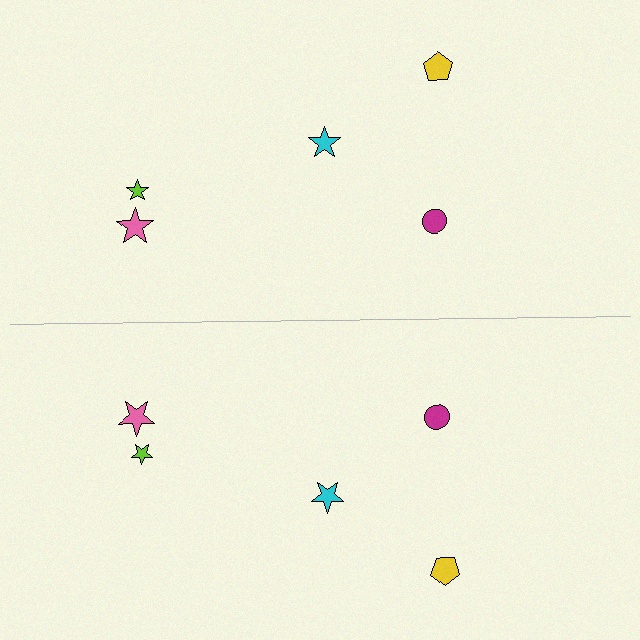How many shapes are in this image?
There are 10 shapes in this image.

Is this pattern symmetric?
Yes, this pattern has bilateral (reflection) symmetry.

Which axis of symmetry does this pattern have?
The pattern has a horizontal axis of symmetry running through the center of the image.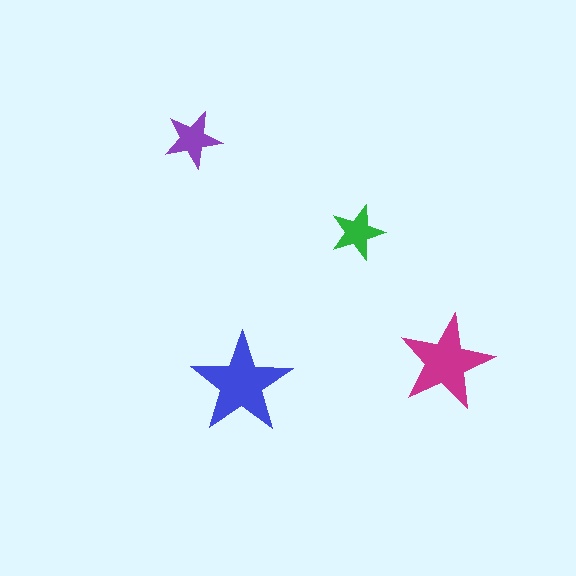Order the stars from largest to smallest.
the blue one, the magenta one, the purple one, the green one.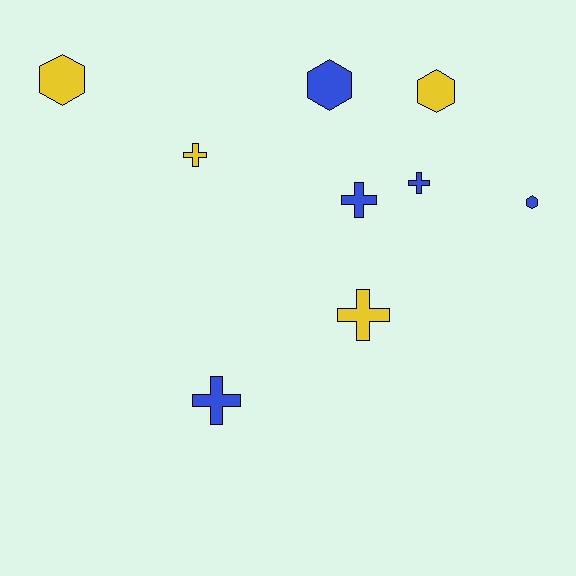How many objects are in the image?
There are 9 objects.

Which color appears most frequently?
Blue, with 5 objects.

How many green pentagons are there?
There are no green pentagons.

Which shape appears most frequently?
Cross, with 5 objects.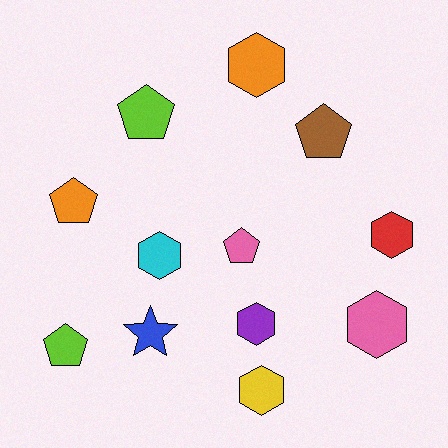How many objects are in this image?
There are 12 objects.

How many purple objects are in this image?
There is 1 purple object.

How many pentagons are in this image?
There are 5 pentagons.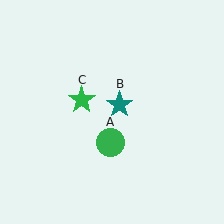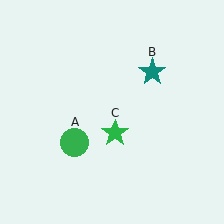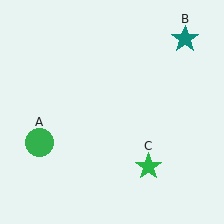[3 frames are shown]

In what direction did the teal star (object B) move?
The teal star (object B) moved up and to the right.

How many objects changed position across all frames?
3 objects changed position: green circle (object A), teal star (object B), green star (object C).